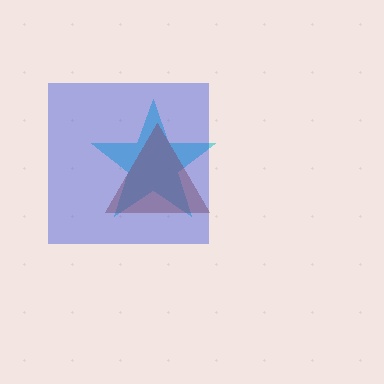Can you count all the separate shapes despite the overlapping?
Yes, there are 3 separate shapes.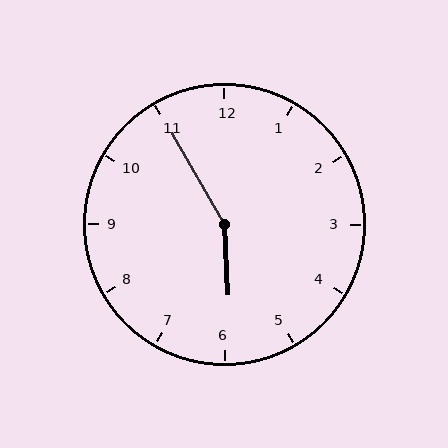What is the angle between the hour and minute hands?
Approximately 152 degrees.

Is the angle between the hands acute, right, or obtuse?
It is obtuse.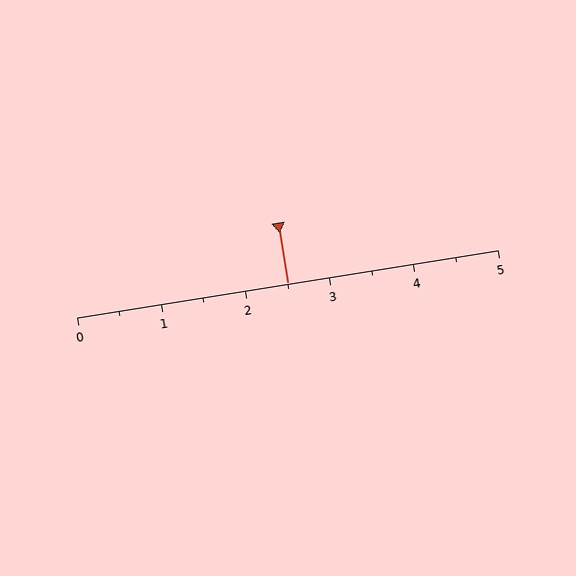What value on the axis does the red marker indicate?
The marker indicates approximately 2.5.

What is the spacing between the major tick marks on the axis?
The major ticks are spaced 1 apart.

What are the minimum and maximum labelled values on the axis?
The axis runs from 0 to 5.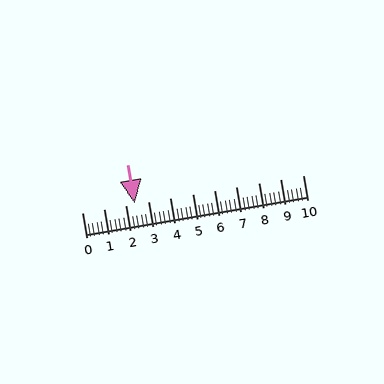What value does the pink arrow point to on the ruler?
The pink arrow points to approximately 2.4.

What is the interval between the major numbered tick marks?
The major tick marks are spaced 1 units apart.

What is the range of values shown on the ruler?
The ruler shows values from 0 to 10.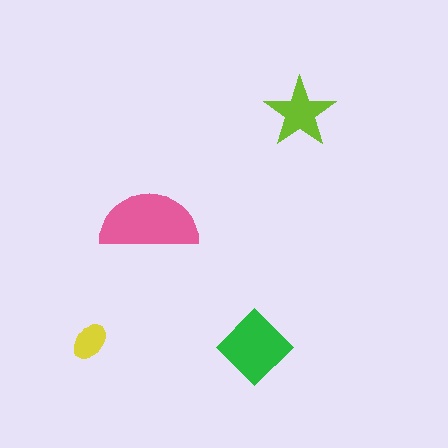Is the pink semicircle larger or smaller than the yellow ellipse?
Larger.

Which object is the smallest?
The yellow ellipse.